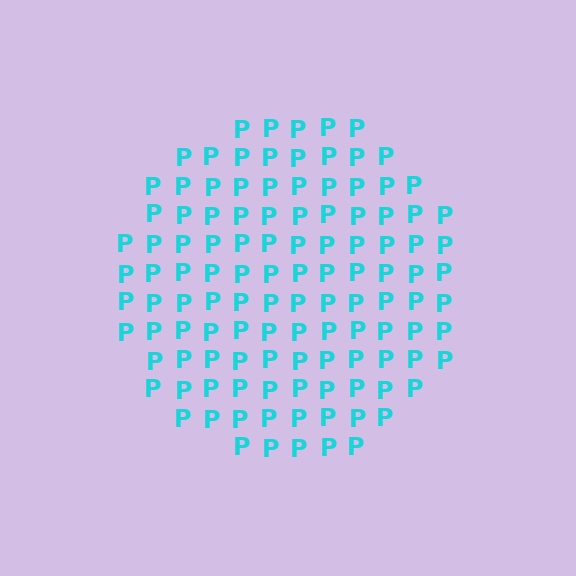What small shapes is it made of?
It is made of small letter P's.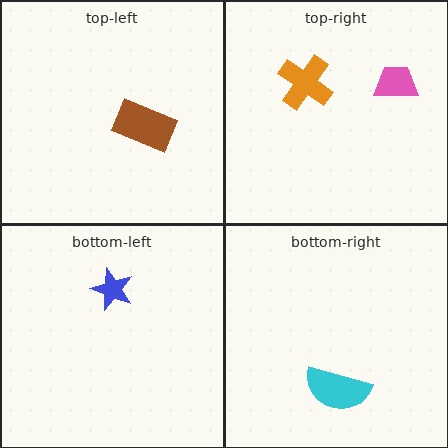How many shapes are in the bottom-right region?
1.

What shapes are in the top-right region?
The orange cross, the pink trapezoid.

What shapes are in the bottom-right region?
The cyan semicircle.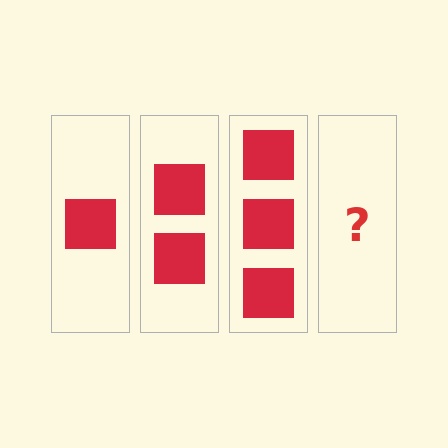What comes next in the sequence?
The next element should be 4 squares.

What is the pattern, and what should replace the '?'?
The pattern is that each step adds one more square. The '?' should be 4 squares.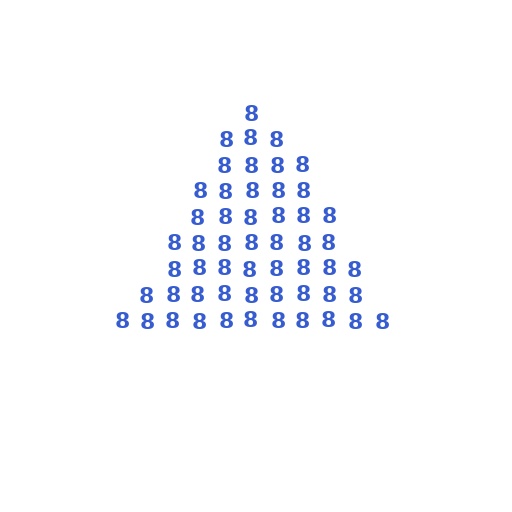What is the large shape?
The large shape is a triangle.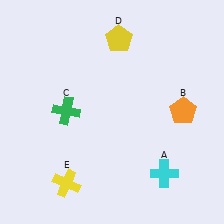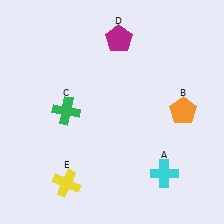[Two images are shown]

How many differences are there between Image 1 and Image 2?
There is 1 difference between the two images.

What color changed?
The pentagon (D) changed from yellow in Image 1 to magenta in Image 2.